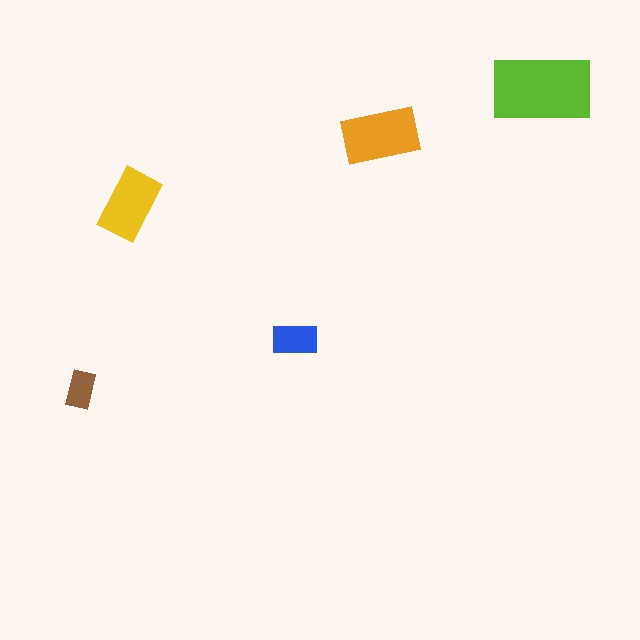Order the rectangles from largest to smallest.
the lime one, the orange one, the yellow one, the blue one, the brown one.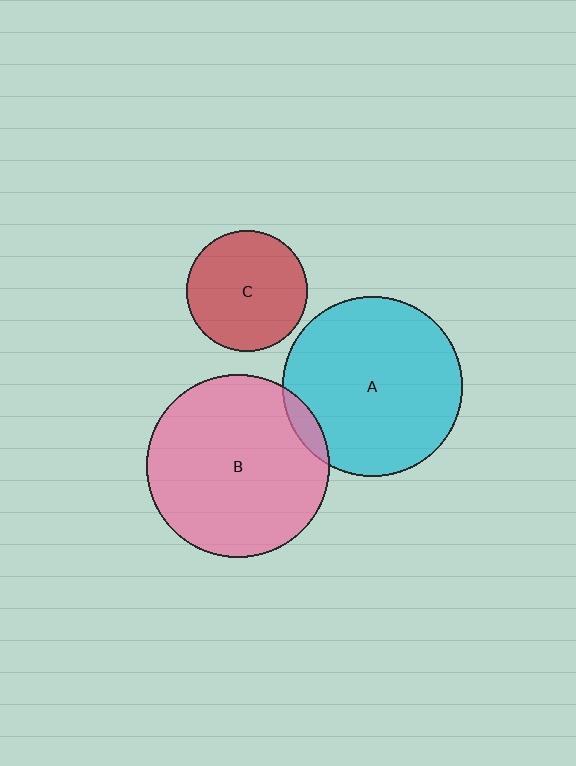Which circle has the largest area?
Circle B (pink).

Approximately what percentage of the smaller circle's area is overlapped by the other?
Approximately 5%.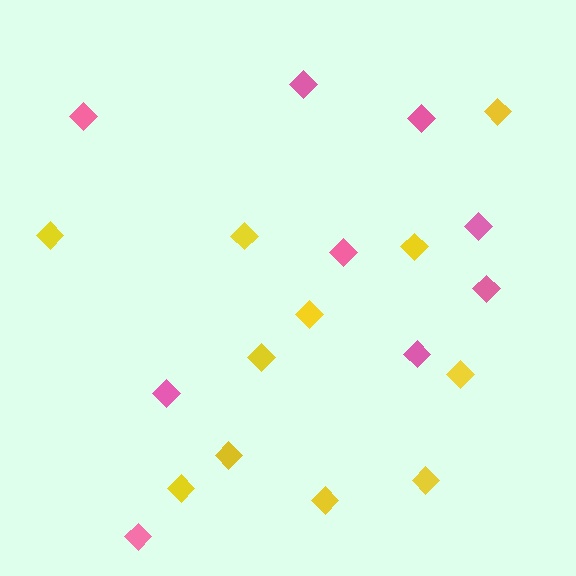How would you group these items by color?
There are 2 groups: one group of pink diamonds (9) and one group of yellow diamonds (11).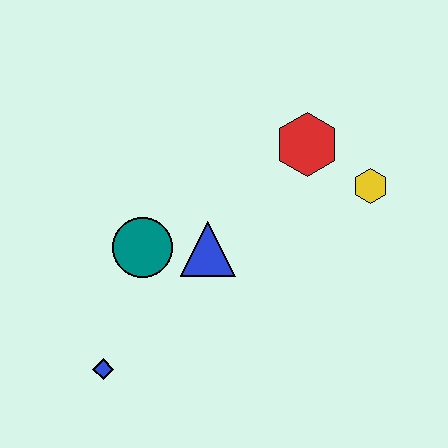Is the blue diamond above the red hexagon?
No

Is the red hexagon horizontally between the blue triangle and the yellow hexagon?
Yes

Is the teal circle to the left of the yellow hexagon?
Yes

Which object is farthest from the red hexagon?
The blue diamond is farthest from the red hexagon.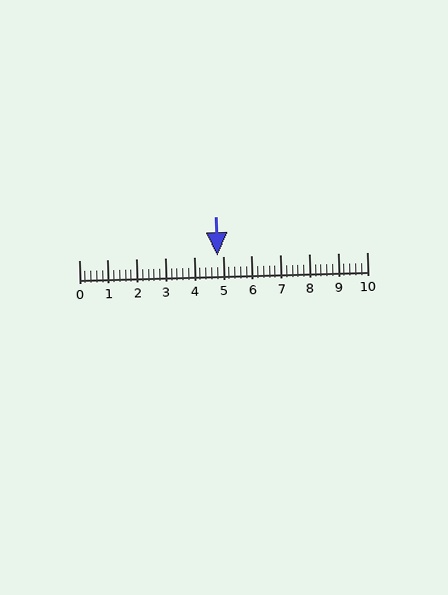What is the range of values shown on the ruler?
The ruler shows values from 0 to 10.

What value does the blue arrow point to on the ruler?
The blue arrow points to approximately 4.8.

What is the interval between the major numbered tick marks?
The major tick marks are spaced 1 units apart.